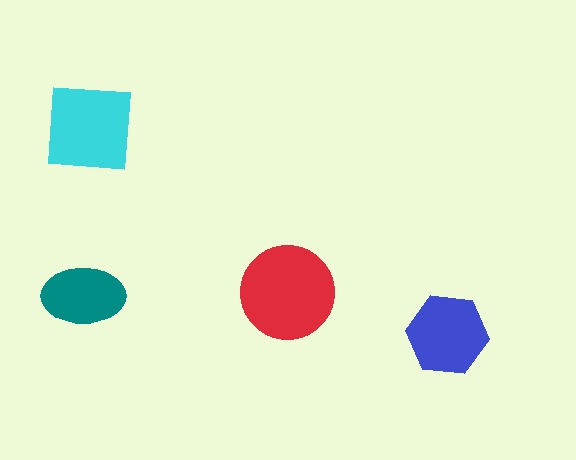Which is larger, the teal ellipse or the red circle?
The red circle.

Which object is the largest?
The red circle.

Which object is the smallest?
The teal ellipse.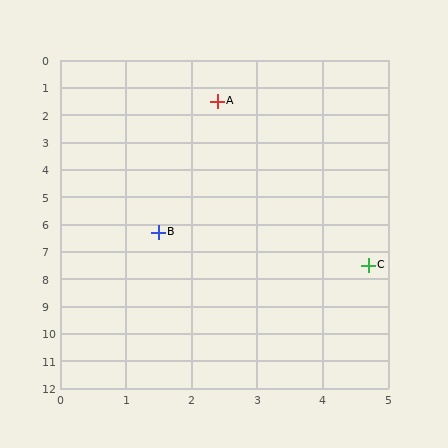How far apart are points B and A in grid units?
Points B and A are about 4.9 grid units apart.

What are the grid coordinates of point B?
Point B is at approximately (1.5, 6.3).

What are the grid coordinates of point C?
Point C is at approximately (4.7, 7.5).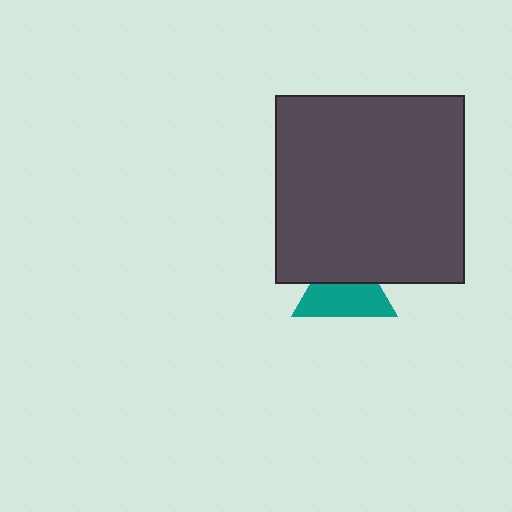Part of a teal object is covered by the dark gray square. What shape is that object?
It is a triangle.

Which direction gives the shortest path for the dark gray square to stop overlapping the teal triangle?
Moving up gives the shortest separation.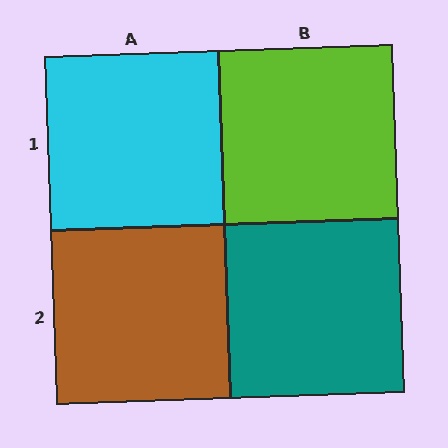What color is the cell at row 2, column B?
Teal.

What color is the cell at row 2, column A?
Brown.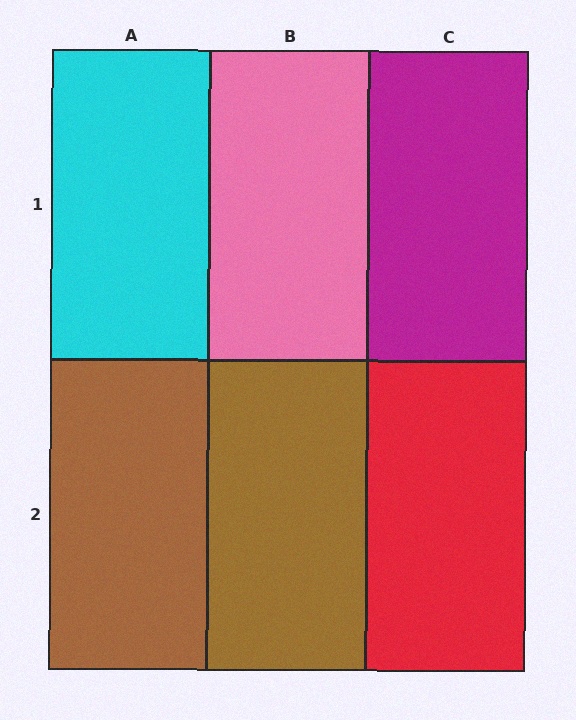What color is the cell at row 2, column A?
Brown.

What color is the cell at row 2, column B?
Brown.